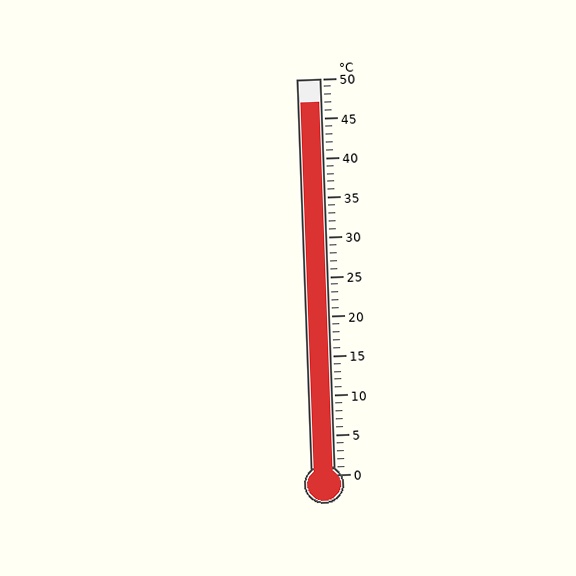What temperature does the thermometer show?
The thermometer shows approximately 47°C.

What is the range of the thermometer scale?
The thermometer scale ranges from 0°C to 50°C.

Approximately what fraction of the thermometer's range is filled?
The thermometer is filled to approximately 95% of its range.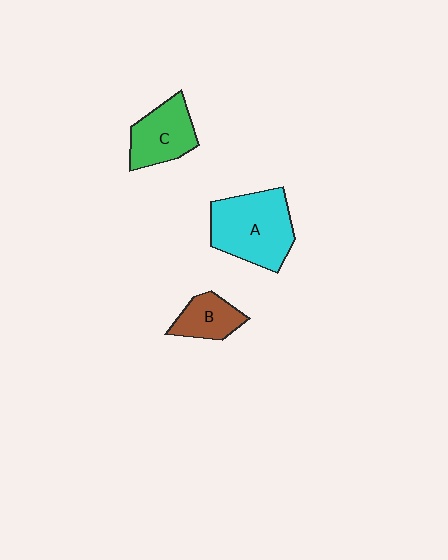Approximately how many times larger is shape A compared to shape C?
Approximately 1.5 times.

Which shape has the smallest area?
Shape B (brown).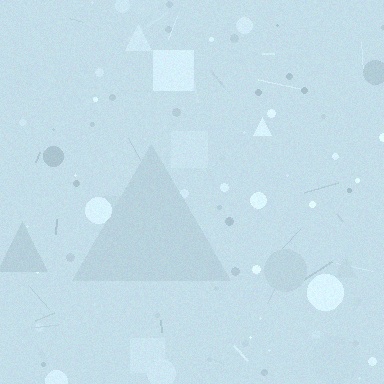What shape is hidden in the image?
A triangle is hidden in the image.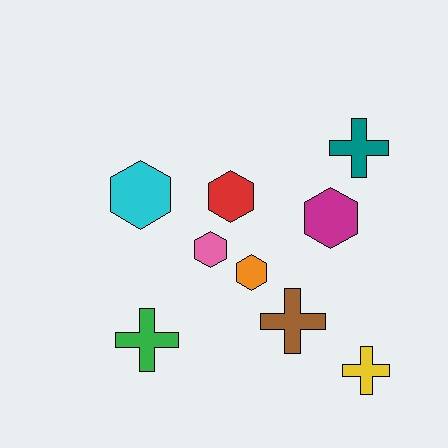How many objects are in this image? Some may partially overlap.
There are 9 objects.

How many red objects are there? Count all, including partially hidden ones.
There is 1 red object.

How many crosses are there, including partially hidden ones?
There are 4 crosses.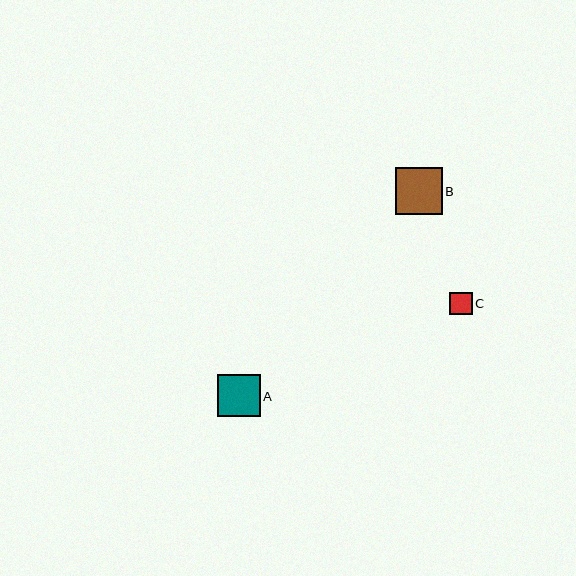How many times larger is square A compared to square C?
Square A is approximately 1.9 times the size of square C.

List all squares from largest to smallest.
From largest to smallest: B, A, C.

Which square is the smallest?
Square C is the smallest with a size of approximately 22 pixels.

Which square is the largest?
Square B is the largest with a size of approximately 47 pixels.